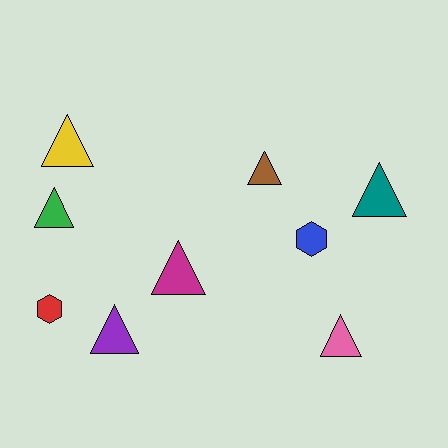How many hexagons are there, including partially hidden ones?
There are 2 hexagons.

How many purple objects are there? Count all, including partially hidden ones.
There is 1 purple object.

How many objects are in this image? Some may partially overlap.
There are 9 objects.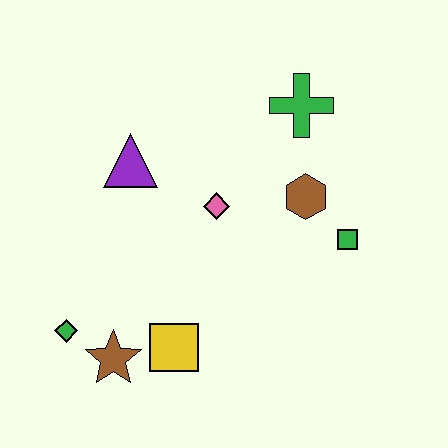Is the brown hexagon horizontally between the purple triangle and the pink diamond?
No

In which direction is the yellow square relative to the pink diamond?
The yellow square is below the pink diamond.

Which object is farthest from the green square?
The green diamond is farthest from the green square.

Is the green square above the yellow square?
Yes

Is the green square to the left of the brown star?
No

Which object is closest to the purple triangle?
The pink diamond is closest to the purple triangle.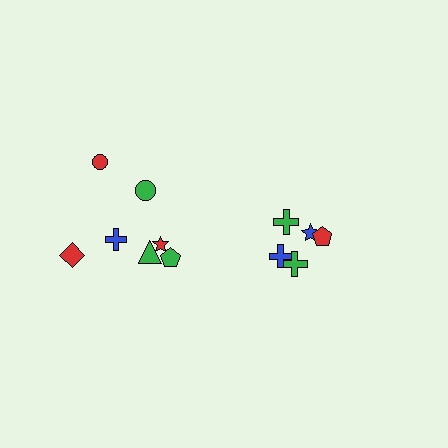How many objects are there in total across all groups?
There are 12 objects.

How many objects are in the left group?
There are 7 objects.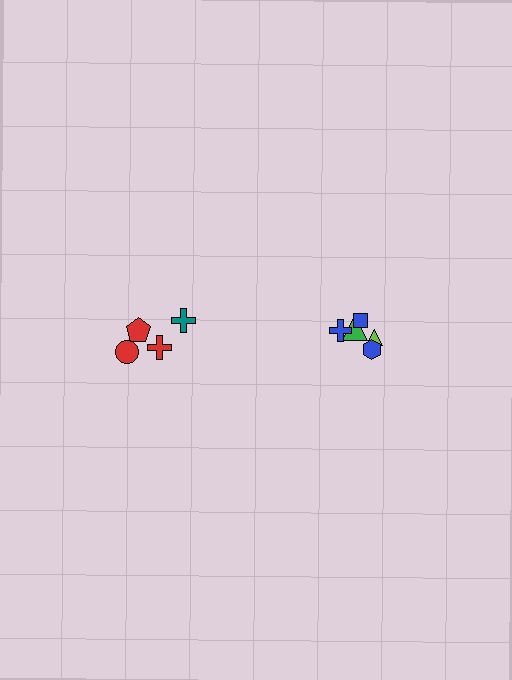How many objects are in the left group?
There are 4 objects.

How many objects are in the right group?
There are 6 objects.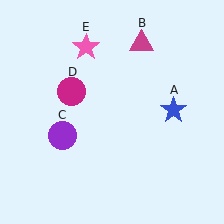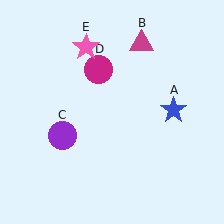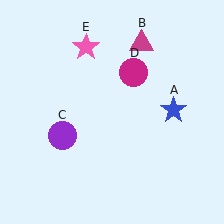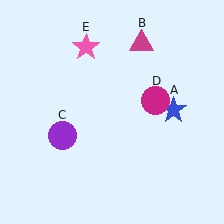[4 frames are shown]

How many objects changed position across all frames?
1 object changed position: magenta circle (object D).